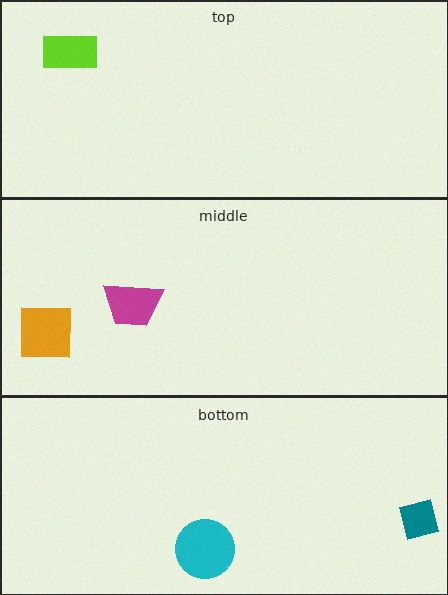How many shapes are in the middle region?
2.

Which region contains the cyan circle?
The bottom region.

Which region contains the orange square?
The middle region.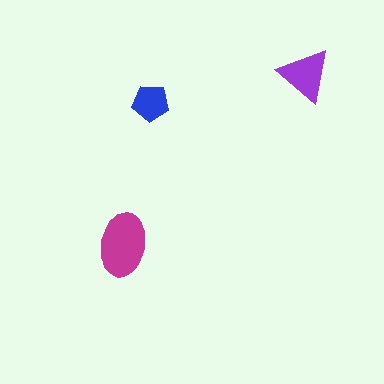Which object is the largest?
The magenta ellipse.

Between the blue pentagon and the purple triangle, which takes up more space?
The purple triangle.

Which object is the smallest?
The blue pentagon.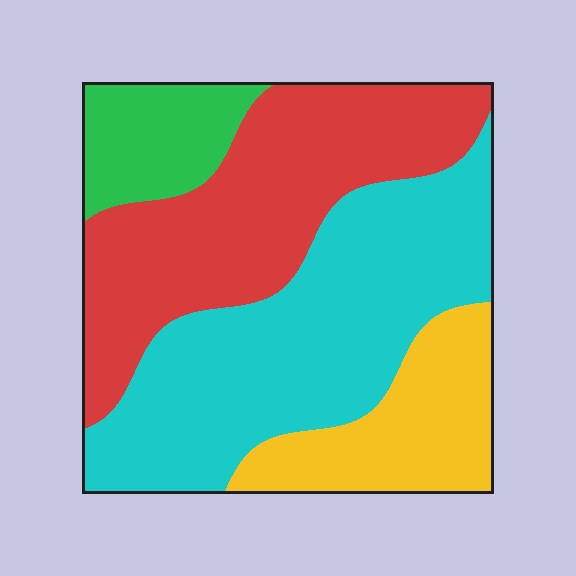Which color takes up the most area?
Cyan, at roughly 40%.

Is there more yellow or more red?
Red.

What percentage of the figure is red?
Red takes up about one third (1/3) of the figure.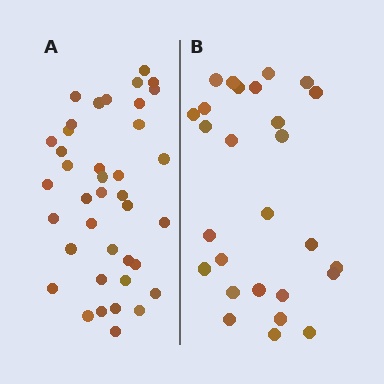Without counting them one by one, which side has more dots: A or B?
Region A (the left region) has more dots.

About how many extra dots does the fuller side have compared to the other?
Region A has roughly 12 or so more dots than region B.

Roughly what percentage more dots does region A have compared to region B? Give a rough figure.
About 45% more.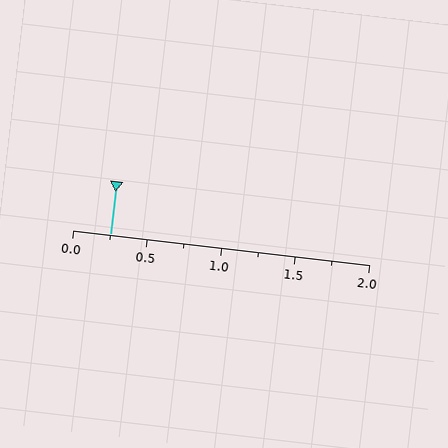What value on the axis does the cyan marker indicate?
The marker indicates approximately 0.25.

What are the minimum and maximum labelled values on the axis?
The axis runs from 0.0 to 2.0.